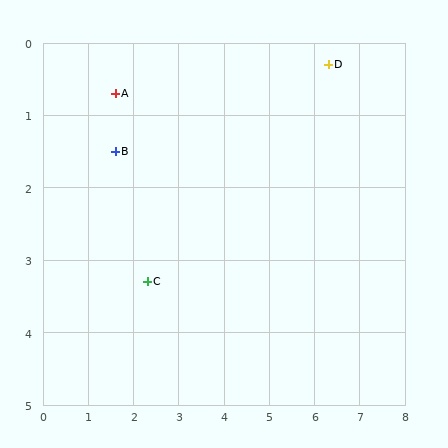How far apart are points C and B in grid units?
Points C and B are about 1.9 grid units apart.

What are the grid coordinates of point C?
Point C is at approximately (2.3, 3.3).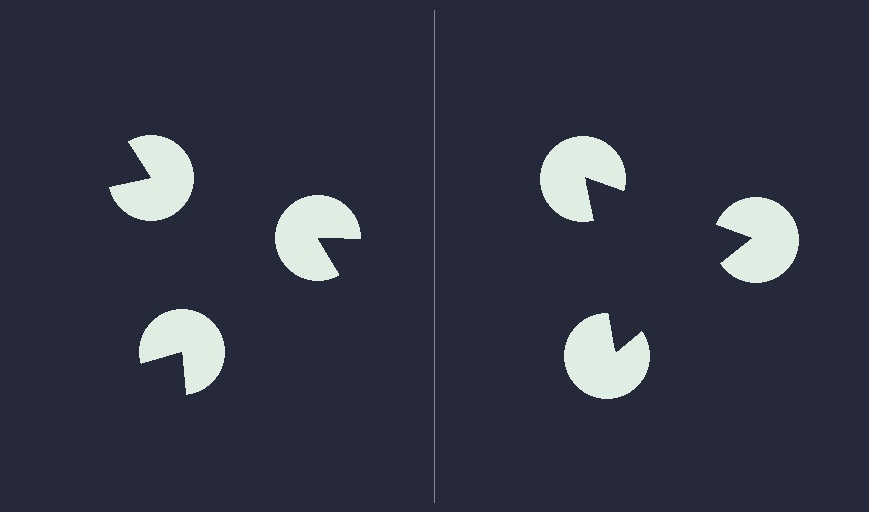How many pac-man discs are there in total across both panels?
6 — 3 on each side.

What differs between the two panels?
The pac-man discs are positioned identically on both sides; only the wedge orientations differ. On the right they align to a triangle; on the left they are misaligned.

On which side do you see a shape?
An illusory triangle appears on the right side. On the left side the wedge cuts are rotated, so no coherent shape forms.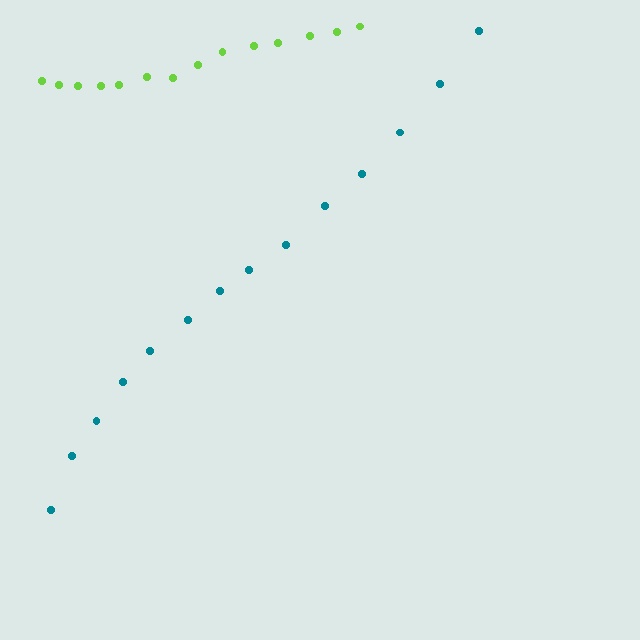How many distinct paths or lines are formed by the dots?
There are 2 distinct paths.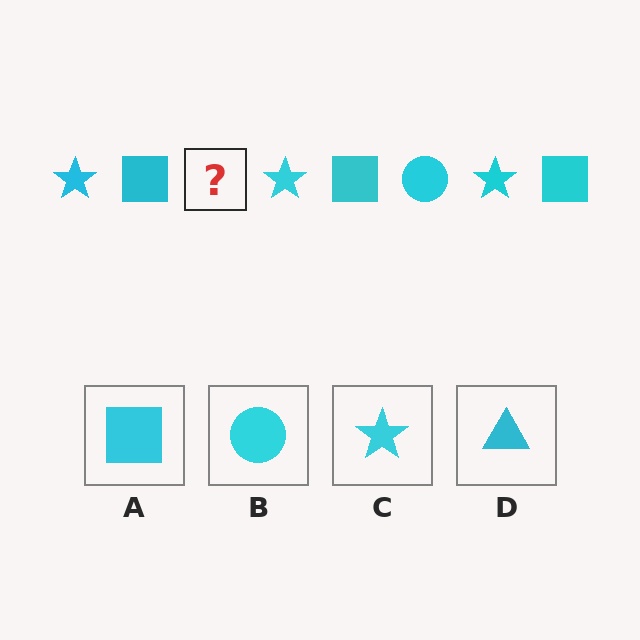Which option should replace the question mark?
Option B.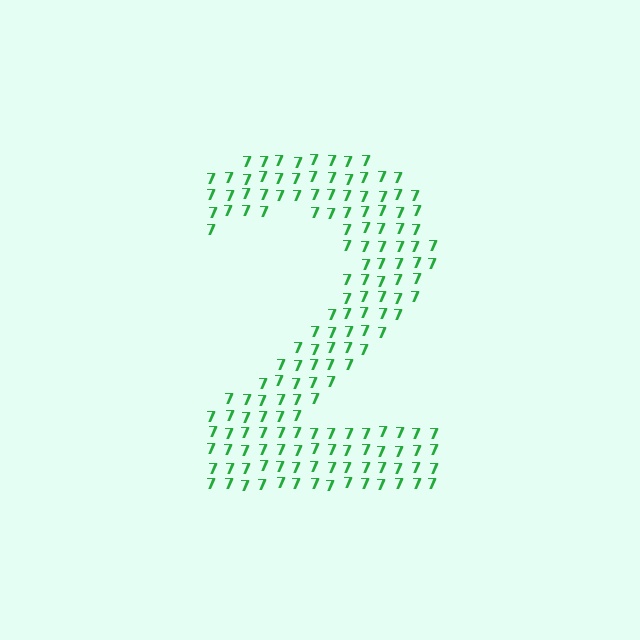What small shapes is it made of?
It is made of small digit 7's.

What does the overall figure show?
The overall figure shows the digit 2.